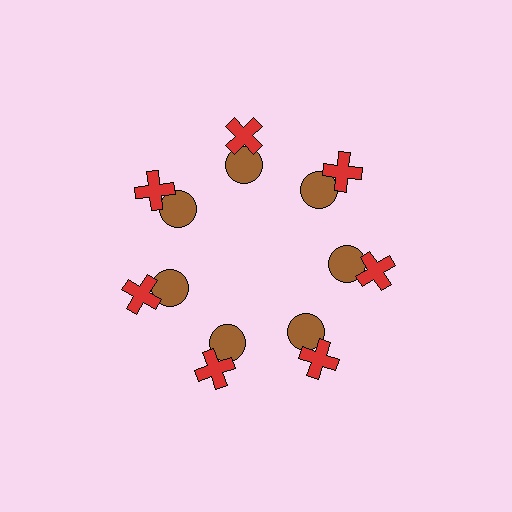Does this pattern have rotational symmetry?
Yes, this pattern has 7-fold rotational symmetry. It looks the same after rotating 51 degrees around the center.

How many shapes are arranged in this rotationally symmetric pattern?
There are 14 shapes, arranged in 7 groups of 2.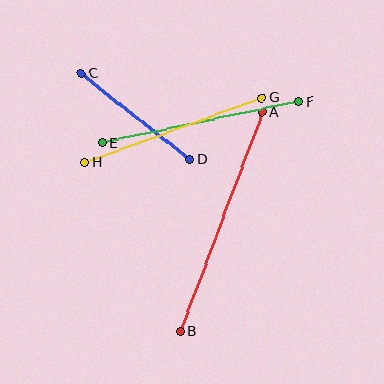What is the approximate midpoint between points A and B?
The midpoint is at approximately (221, 222) pixels.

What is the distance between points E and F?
The distance is approximately 201 pixels.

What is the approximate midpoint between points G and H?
The midpoint is at approximately (173, 130) pixels.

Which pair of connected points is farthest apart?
Points A and B are farthest apart.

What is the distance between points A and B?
The distance is approximately 234 pixels.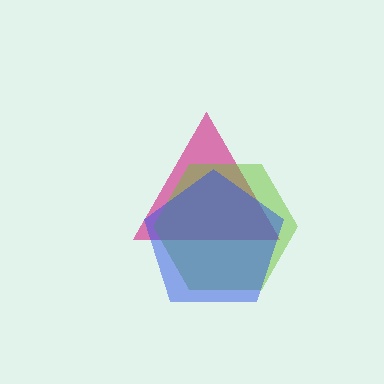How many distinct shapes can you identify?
There are 3 distinct shapes: a magenta triangle, a lime hexagon, a blue pentagon.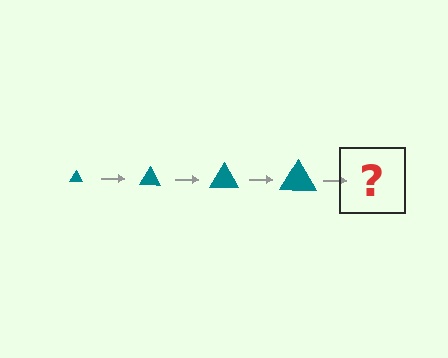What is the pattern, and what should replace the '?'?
The pattern is that the triangle gets progressively larger each step. The '?' should be a teal triangle, larger than the previous one.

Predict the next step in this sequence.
The next step is a teal triangle, larger than the previous one.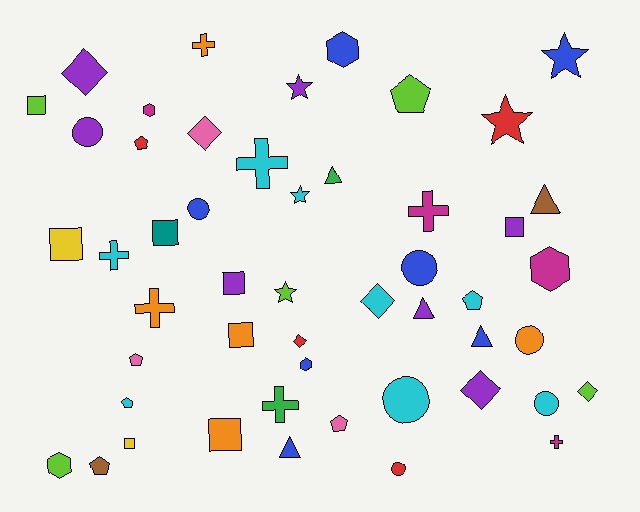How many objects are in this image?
There are 50 objects.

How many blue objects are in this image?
There are 7 blue objects.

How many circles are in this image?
There are 7 circles.